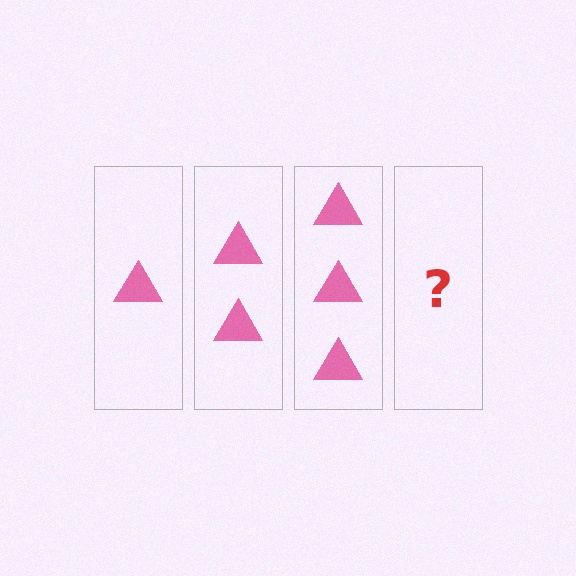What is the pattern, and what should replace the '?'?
The pattern is that each step adds one more triangle. The '?' should be 4 triangles.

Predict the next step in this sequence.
The next step is 4 triangles.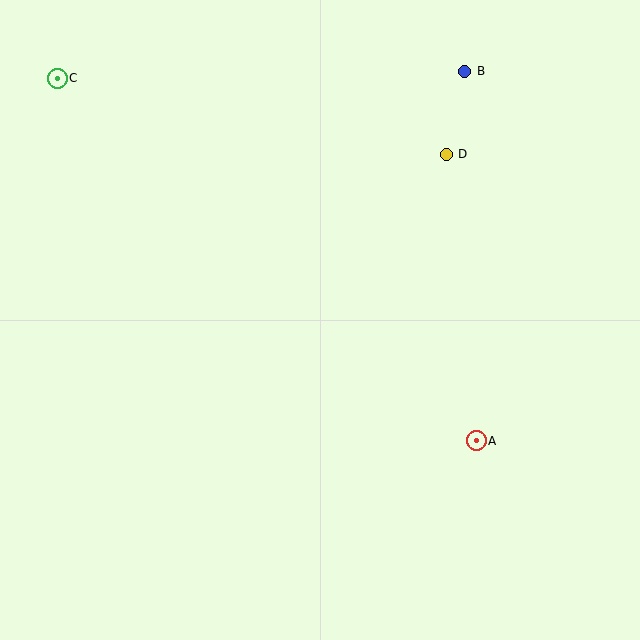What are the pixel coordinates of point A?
Point A is at (476, 441).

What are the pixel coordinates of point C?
Point C is at (57, 78).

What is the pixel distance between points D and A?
The distance between D and A is 288 pixels.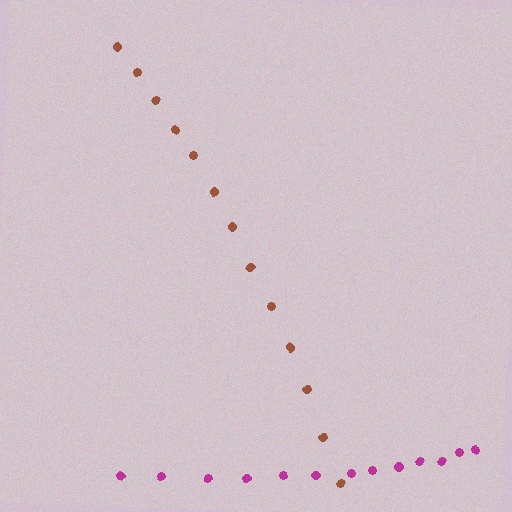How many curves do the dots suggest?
There are 2 distinct paths.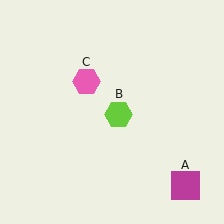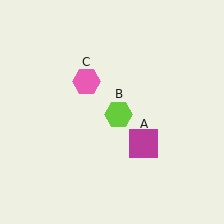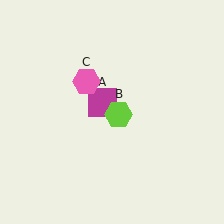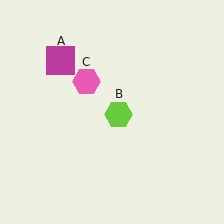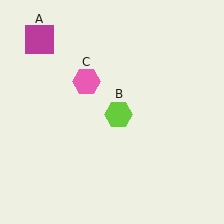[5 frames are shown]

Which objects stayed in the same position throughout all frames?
Lime hexagon (object B) and pink hexagon (object C) remained stationary.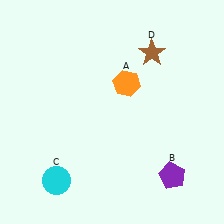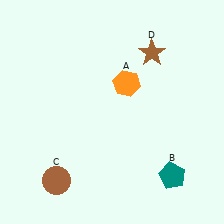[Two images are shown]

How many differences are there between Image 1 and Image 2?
There are 2 differences between the two images.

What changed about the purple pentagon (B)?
In Image 1, B is purple. In Image 2, it changed to teal.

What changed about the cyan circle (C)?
In Image 1, C is cyan. In Image 2, it changed to brown.